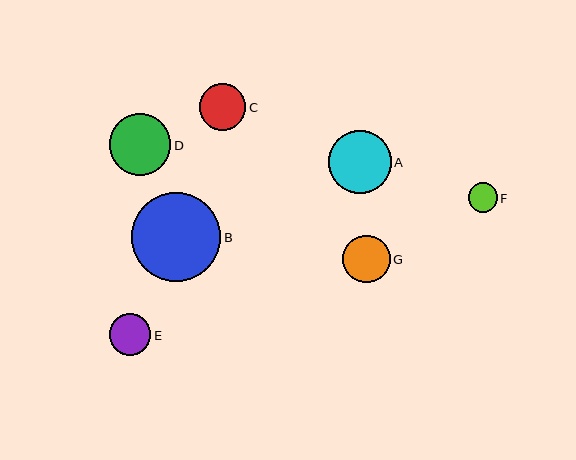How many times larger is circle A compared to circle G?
Circle A is approximately 1.3 times the size of circle G.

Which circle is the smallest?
Circle F is the smallest with a size of approximately 29 pixels.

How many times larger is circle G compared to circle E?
Circle G is approximately 1.1 times the size of circle E.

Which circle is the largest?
Circle B is the largest with a size of approximately 89 pixels.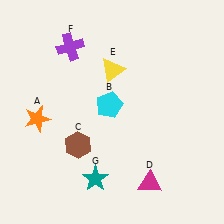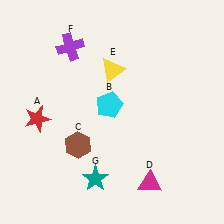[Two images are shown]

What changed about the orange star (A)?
In Image 1, A is orange. In Image 2, it changed to red.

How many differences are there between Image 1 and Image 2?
There is 1 difference between the two images.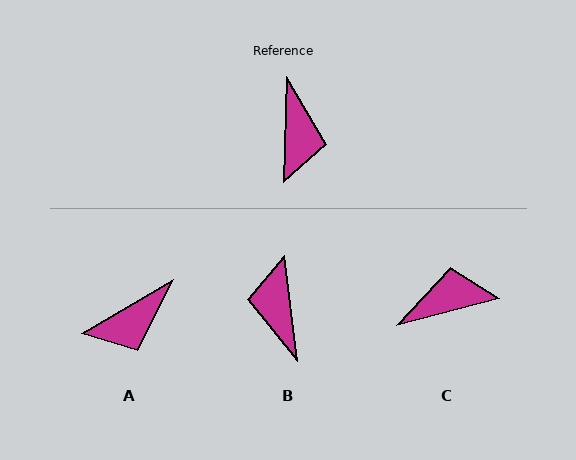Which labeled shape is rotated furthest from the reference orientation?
B, about 172 degrees away.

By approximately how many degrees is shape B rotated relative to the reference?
Approximately 172 degrees clockwise.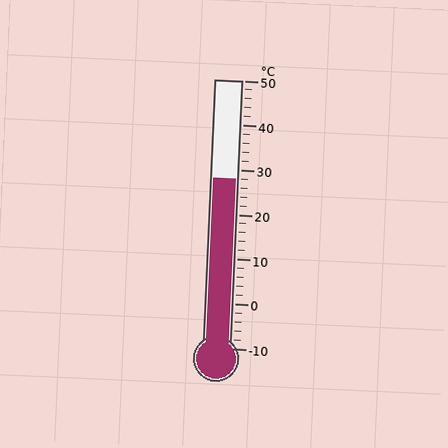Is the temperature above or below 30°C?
The temperature is below 30°C.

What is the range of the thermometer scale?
The thermometer scale ranges from -10°C to 50°C.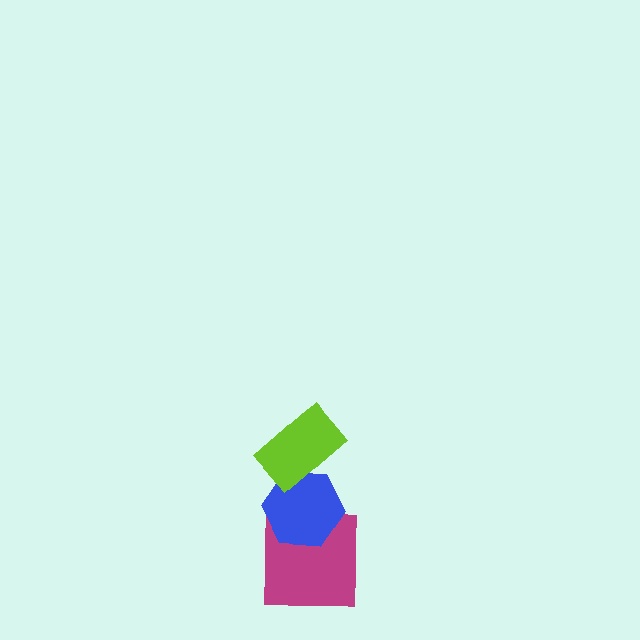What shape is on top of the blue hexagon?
The lime rectangle is on top of the blue hexagon.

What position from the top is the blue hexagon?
The blue hexagon is 2nd from the top.